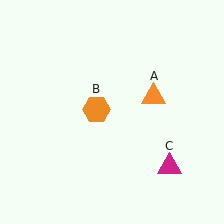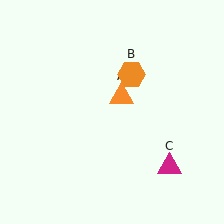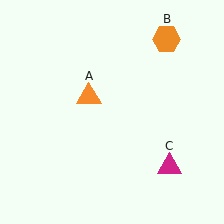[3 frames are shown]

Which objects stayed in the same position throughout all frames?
Magenta triangle (object C) remained stationary.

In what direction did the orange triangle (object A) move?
The orange triangle (object A) moved left.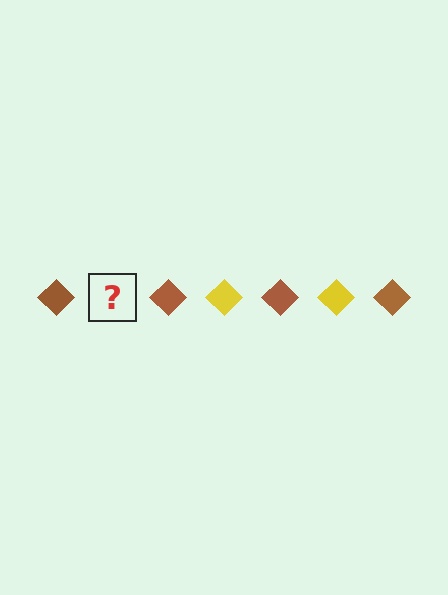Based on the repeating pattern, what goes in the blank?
The blank should be a yellow diamond.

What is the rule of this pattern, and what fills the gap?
The rule is that the pattern cycles through brown, yellow diamonds. The gap should be filled with a yellow diamond.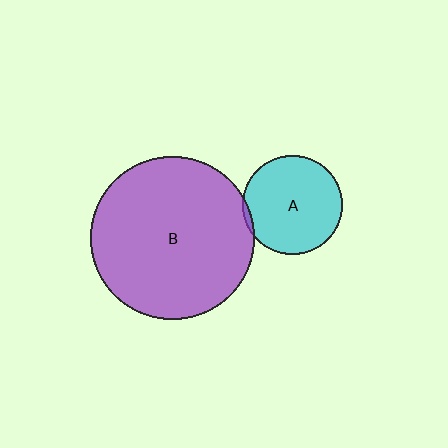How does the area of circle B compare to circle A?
Approximately 2.7 times.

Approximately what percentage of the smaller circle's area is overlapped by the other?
Approximately 5%.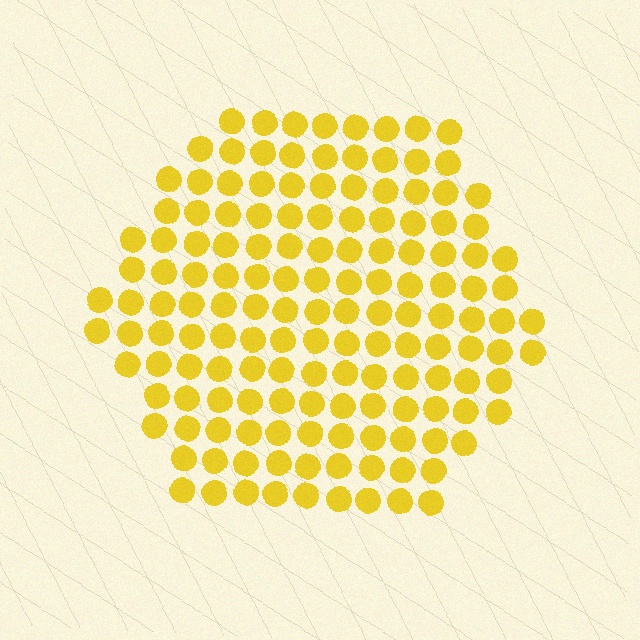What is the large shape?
The large shape is a hexagon.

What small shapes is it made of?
It is made of small circles.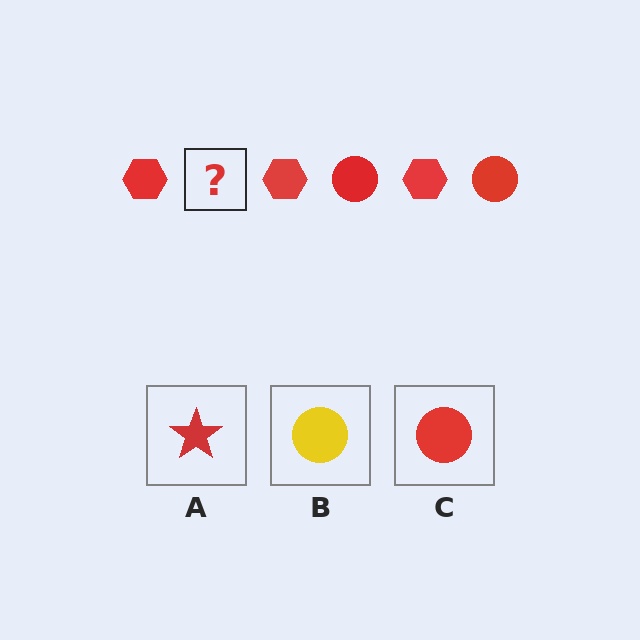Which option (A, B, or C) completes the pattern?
C.